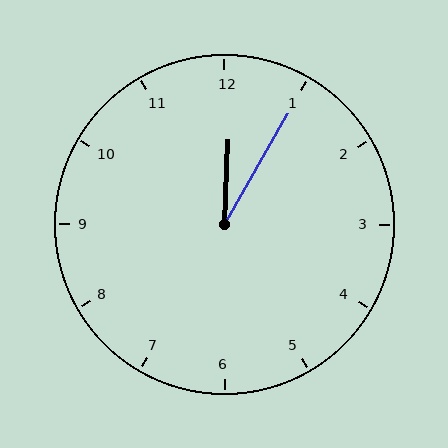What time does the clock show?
12:05.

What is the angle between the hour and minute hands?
Approximately 28 degrees.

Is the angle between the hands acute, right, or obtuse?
It is acute.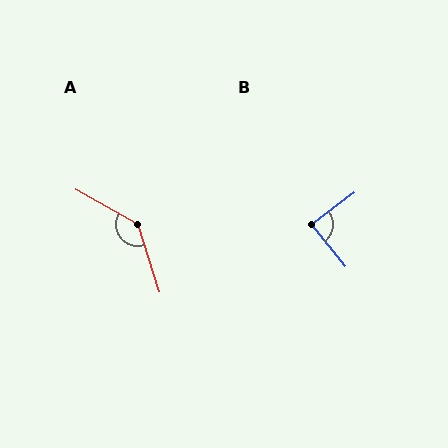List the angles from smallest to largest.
B (88°), A (137°).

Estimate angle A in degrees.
Approximately 137 degrees.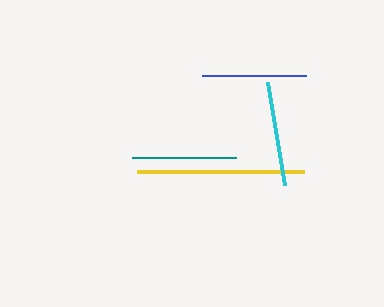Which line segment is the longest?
The yellow line is the longest at approximately 167 pixels.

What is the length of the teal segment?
The teal segment is approximately 104 pixels long.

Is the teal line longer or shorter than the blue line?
The teal line is longer than the blue line.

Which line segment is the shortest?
The blue line is the shortest at approximately 104 pixels.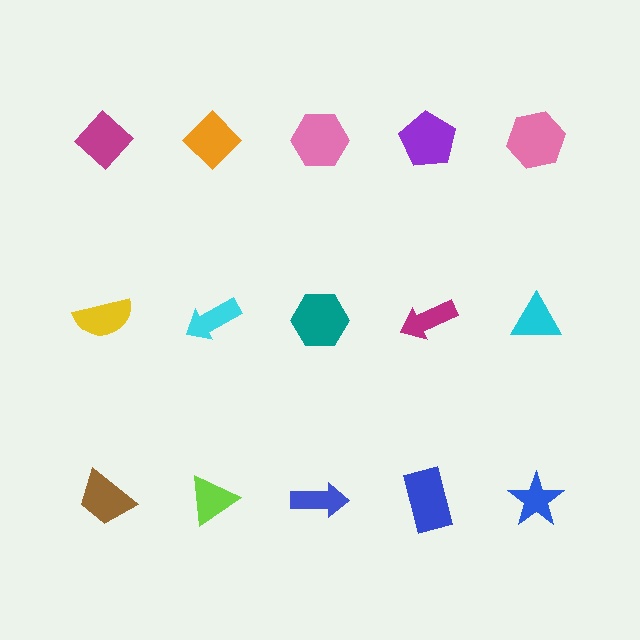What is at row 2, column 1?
A yellow semicircle.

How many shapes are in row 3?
5 shapes.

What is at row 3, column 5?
A blue star.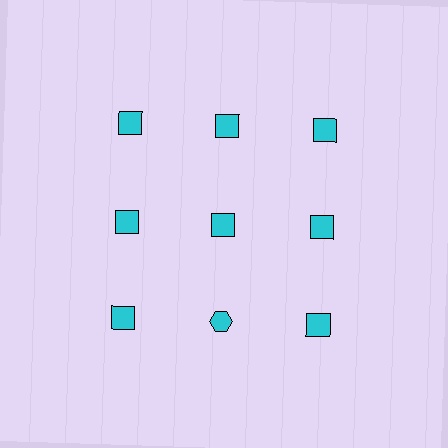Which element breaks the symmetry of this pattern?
The cyan hexagon in the third row, second from left column breaks the symmetry. All other shapes are cyan squares.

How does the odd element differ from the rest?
It has a different shape: hexagon instead of square.